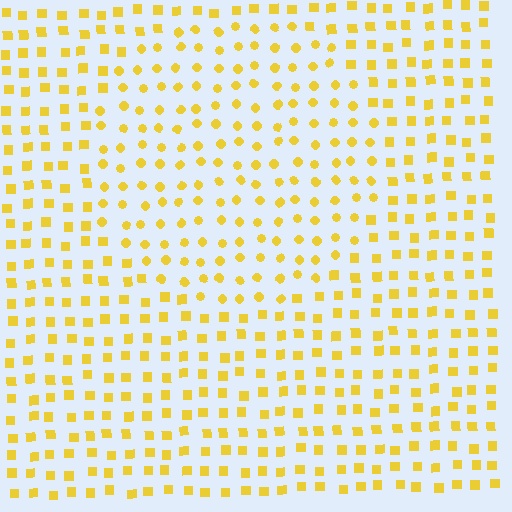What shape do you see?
I see a circle.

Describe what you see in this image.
The image is filled with small yellow elements arranged in a uniform grid. A circle-shaped region contains circles, while the surrounding area contains squares. The boundary is defined purely by the change in element shape.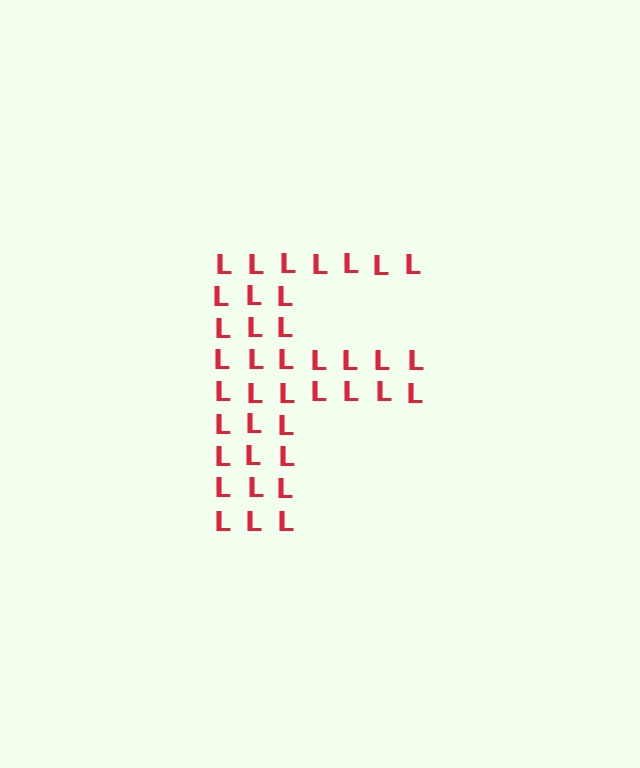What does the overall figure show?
The overall figure shows the letter F.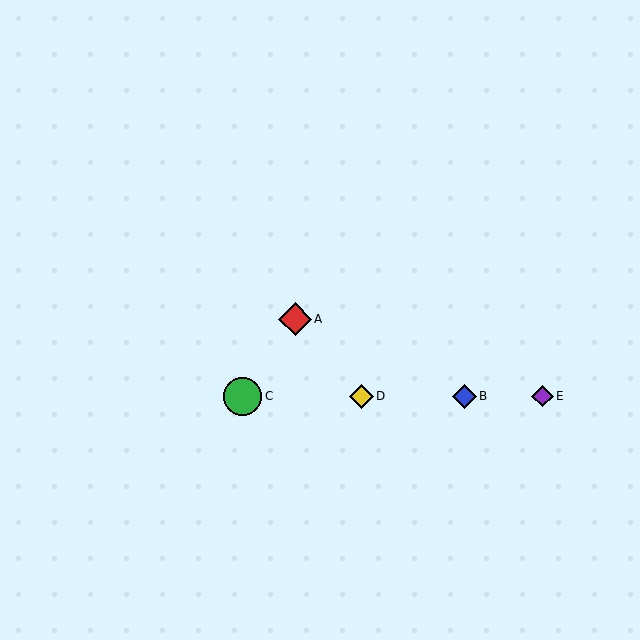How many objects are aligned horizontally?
4 objects (B, C, D, E) are aligned horizontally.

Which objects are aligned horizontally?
Objects B, C, D, E are aligned horizontally.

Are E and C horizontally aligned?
Yes, both are at y≈396.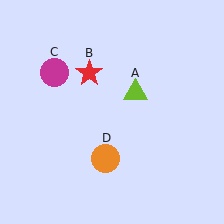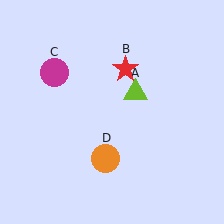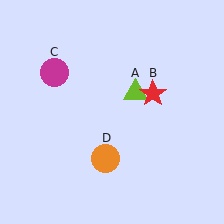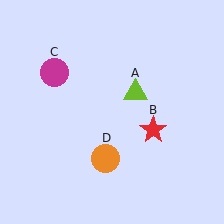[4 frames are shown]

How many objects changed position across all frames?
1 object changed position: red star (object B).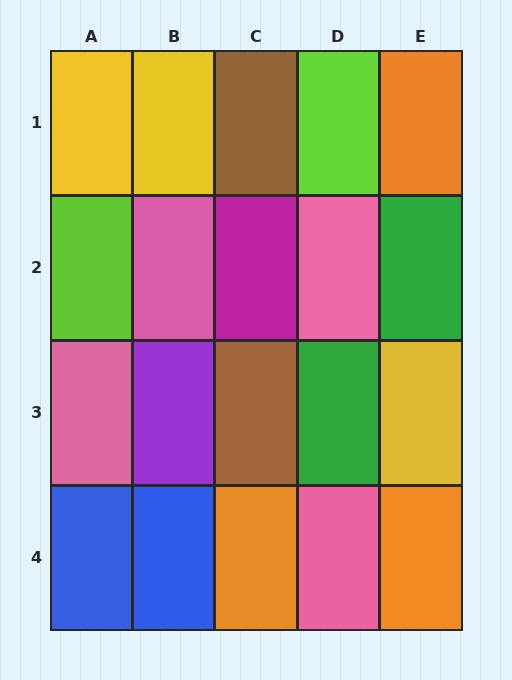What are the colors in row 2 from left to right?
Lime, pink, magenta, pink, green.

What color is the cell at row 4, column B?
Blue.